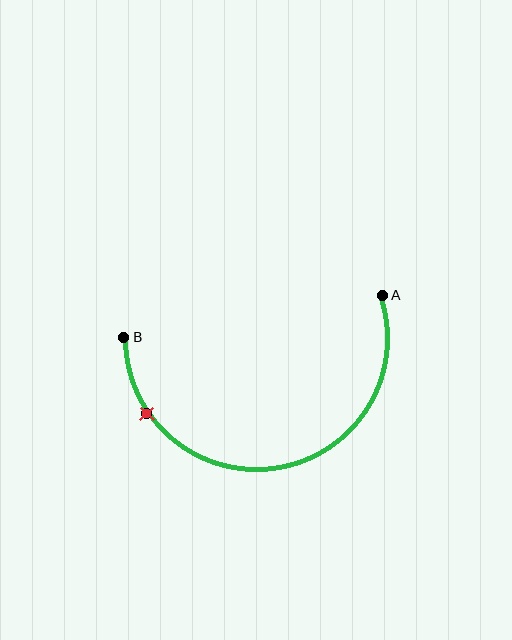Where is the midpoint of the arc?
The arc midpoint is the point on the curve farthest from the straight line joining A and B. It sits below that line.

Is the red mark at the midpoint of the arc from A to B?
No. The red mark lies on the arc but is closer to endpoint B. The arc midpoint would be at the point on the curve equidistant along the arc from both A and B.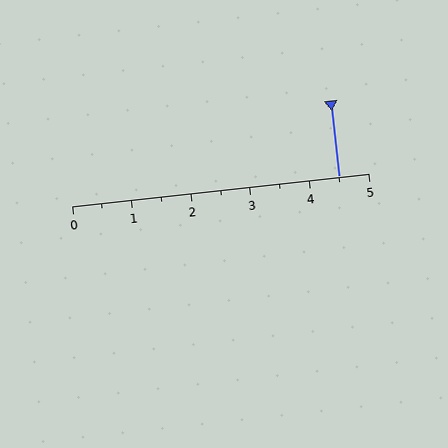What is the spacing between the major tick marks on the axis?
The major ticks are spaced 1 apart.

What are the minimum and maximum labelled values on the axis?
The axis runs from 0 to 5.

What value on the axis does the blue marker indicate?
The marker indicates approximately 4.5.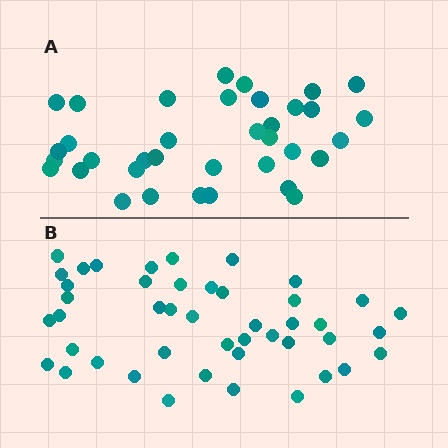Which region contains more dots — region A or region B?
Region B (the bottom region) has more dots.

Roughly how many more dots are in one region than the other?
Region B has roughly 8 or so more dots than region A.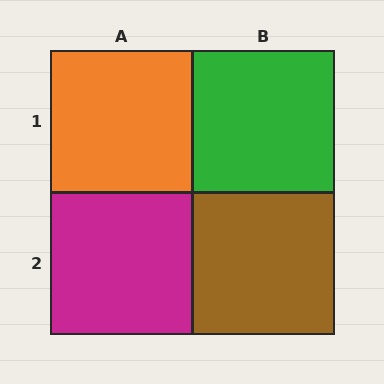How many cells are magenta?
1 cell is magenta.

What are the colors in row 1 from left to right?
Orange, green.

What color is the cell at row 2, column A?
Magenta.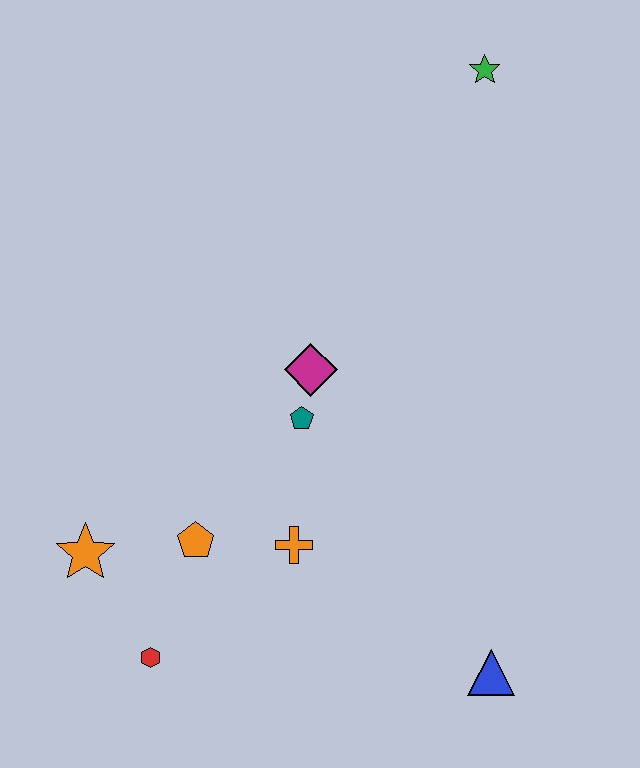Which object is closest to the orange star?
The orange pentagon is closest to the orange star.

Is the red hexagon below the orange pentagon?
Yes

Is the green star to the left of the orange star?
No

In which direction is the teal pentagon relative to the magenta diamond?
The teal pentagon is below the magenta diamond.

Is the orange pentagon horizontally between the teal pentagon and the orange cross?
No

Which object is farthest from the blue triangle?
The green star is farthest from the blue triangle.